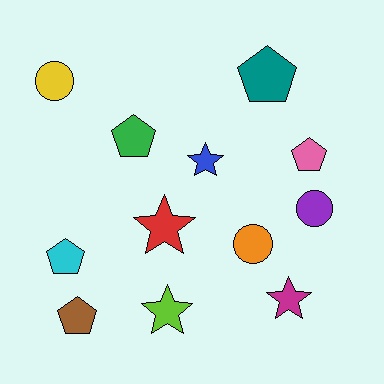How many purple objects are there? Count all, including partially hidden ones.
There is 1 purple object.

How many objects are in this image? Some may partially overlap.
There are 12 objects.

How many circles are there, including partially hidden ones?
There are 3 circles.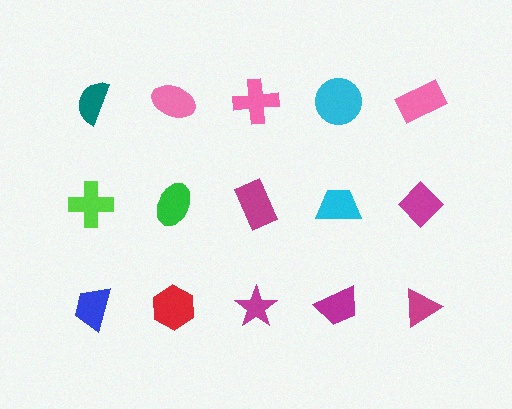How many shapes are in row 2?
5 shapes.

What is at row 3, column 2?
A red hexagon.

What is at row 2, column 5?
A magenta diamond.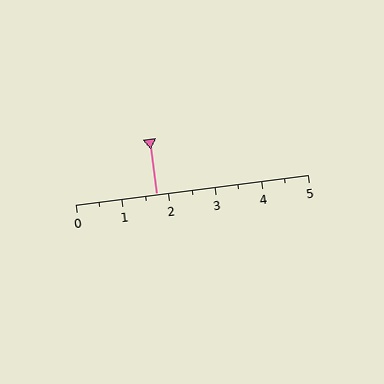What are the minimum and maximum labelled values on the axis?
The axis runs from 0 to 5.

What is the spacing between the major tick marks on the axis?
The major ticks are spaced 1 apart.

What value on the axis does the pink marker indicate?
The marker indicates approximately 1.8.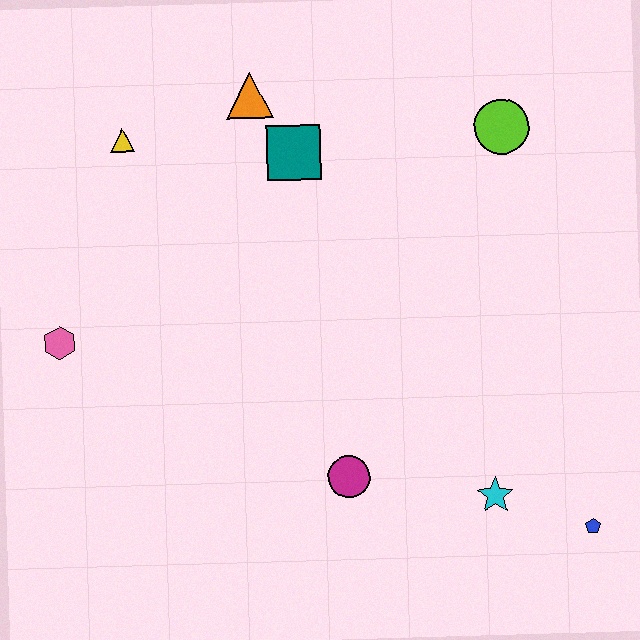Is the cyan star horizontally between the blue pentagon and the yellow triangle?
Yes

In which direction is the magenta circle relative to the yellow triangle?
The magenta circle is below the yellow triangle.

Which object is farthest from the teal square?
The blue pentagon is farthest from the teal square.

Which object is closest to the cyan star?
The blue pentagon is closest to the cyan star.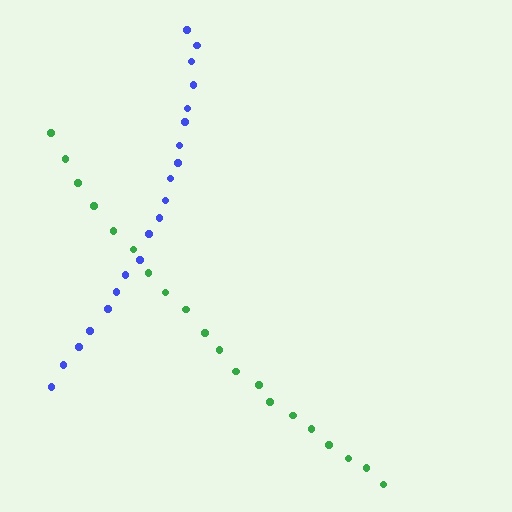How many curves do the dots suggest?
There are 2 distinct paths.